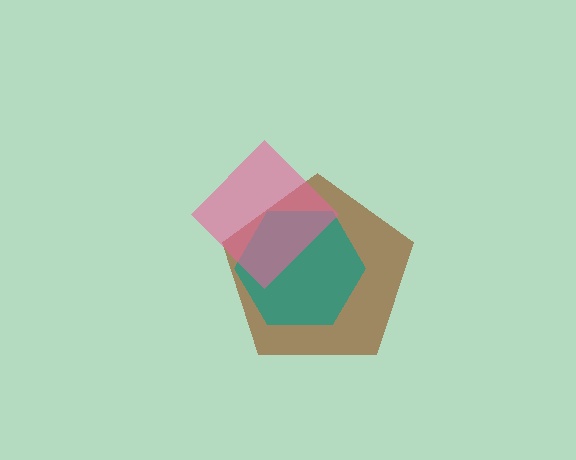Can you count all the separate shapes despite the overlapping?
Yes, there are 3 separate shapes.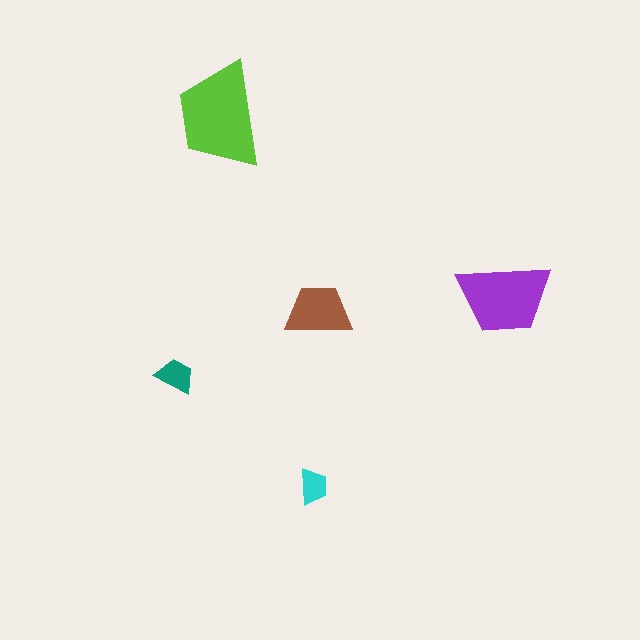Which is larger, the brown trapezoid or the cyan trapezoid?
The brown one.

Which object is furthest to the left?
The teal trapezoid is leftmost.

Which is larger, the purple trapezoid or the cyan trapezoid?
The purple one.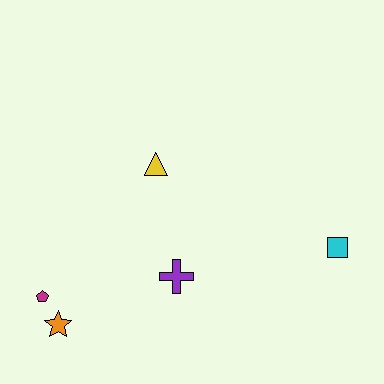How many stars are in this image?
There is 1 star.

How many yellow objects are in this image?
There is 1 yellow object.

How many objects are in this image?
There are 5 objects.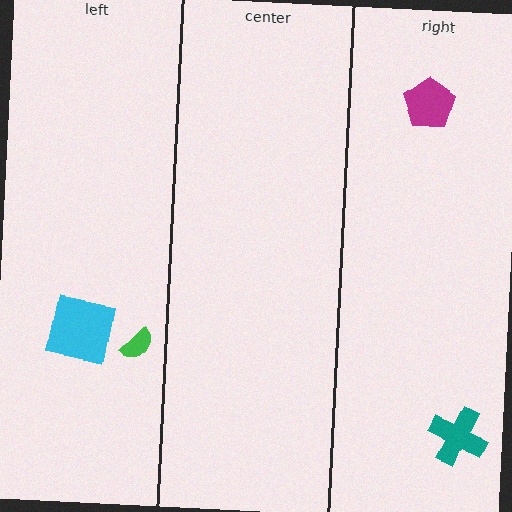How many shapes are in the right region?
2.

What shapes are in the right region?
The magenta pentagon, the teal cross.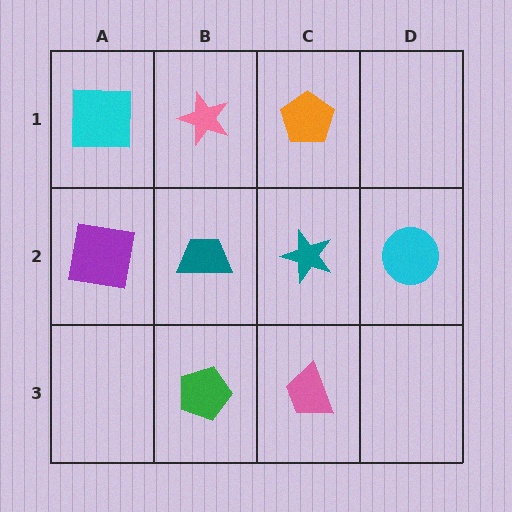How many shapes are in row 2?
4 shapes.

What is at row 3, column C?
A pink trapezoid.